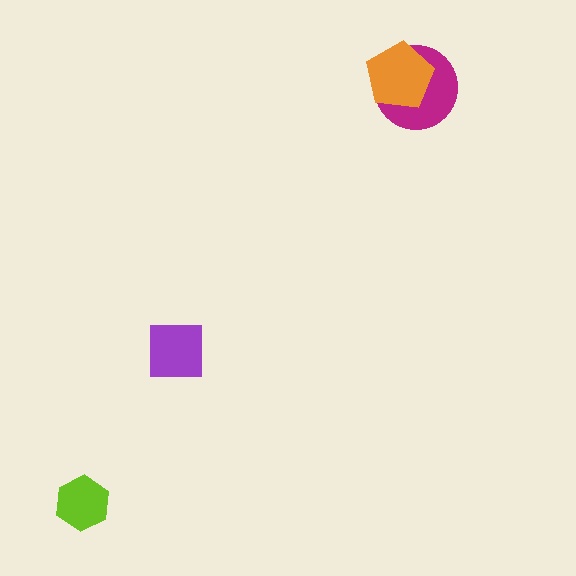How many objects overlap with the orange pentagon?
1 object overlaps with the orange pentagon.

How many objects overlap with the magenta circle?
1 object overlaps with the magenta circle.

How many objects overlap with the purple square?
0 objects overlap with the purple square.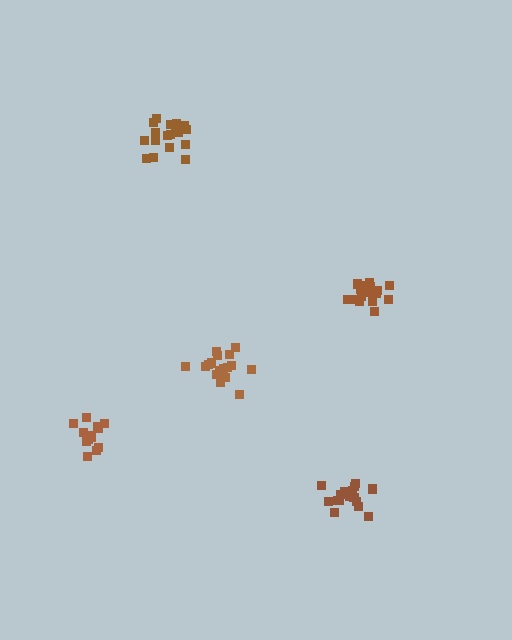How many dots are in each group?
Group 1: 18 dots, Group 2: 19 dots, Group 3: 18 dots, Group 4: 18 dots, Group 5: 14 dots (87 total).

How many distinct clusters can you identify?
There are 5 distinct clusters.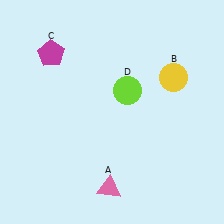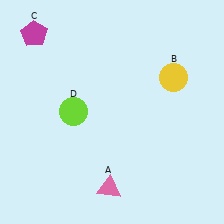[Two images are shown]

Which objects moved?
The objects that moved are: the magenta pentagon (C), the lime circle (D).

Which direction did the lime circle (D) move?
The lime circle (D) moved left.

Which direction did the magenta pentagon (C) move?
The magenta pentagon (C) moved up.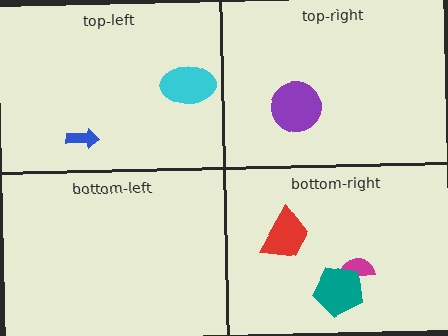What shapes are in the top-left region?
The cyan ellipse, the blue arrow.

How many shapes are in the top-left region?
2.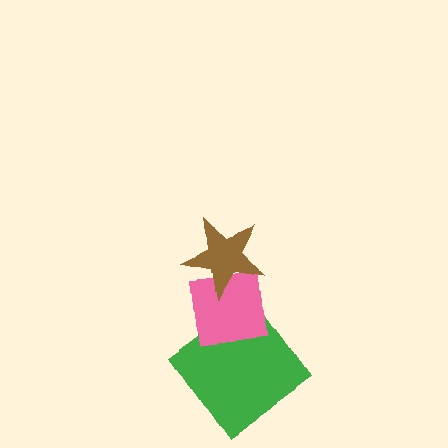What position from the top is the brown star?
The brown star is 1st from the top.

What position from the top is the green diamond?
The green diamond is 3rd from the top.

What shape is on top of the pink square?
The brown star is on top of the pink square.